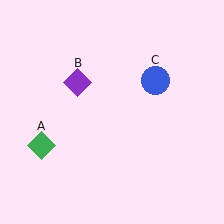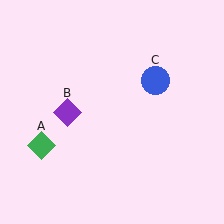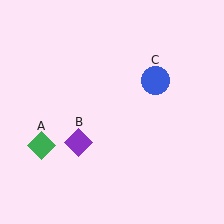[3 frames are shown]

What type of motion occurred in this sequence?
The purple diamond (object B) rotated counterclockwise around the center of the scene.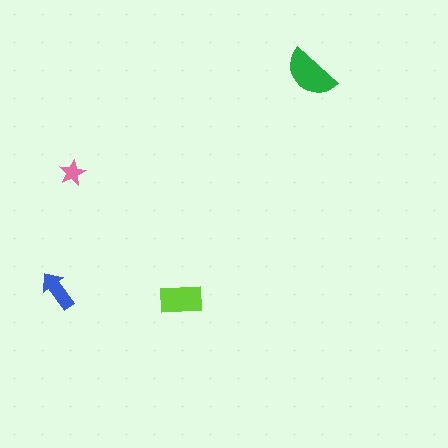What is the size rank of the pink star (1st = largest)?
4th.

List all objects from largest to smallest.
The green semicircle, the lime rectangle, the blue arrow, the pink star.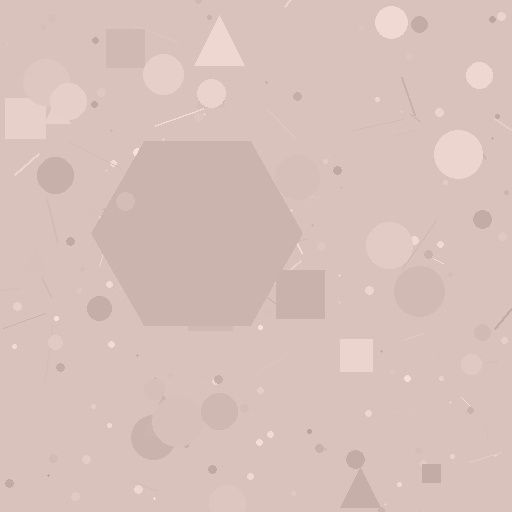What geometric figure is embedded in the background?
A hexagon is embedded in the background.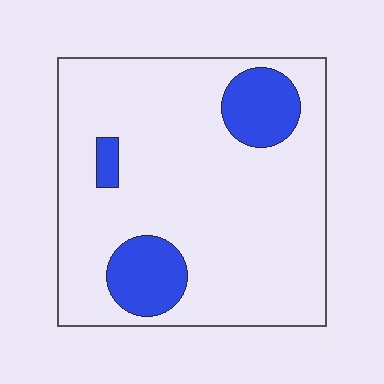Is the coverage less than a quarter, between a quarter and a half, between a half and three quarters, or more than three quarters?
Less than a quarter.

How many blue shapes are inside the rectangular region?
3.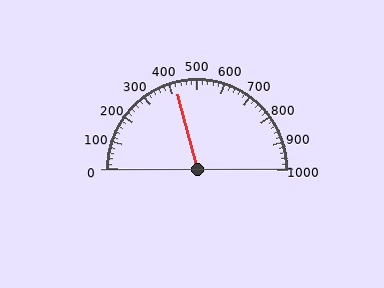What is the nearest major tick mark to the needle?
The nearest major tick mark is 400.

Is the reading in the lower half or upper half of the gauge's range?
The reading is in the lower half of the range (0 to 1000).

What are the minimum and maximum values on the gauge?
The gauge ranges from 0 to 1000.